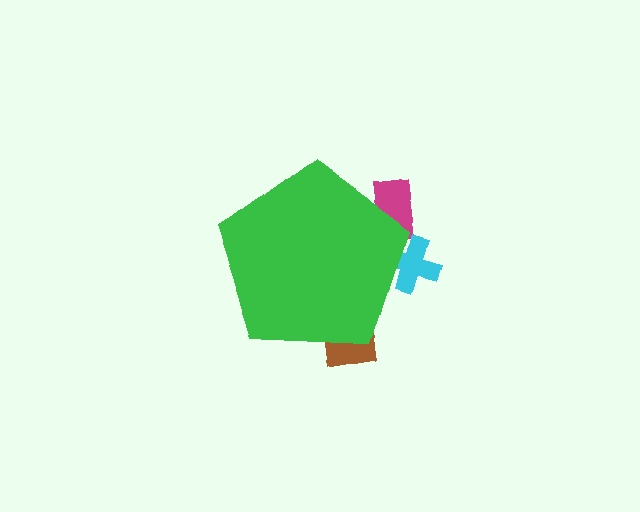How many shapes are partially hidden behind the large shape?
3 shapes are partially hidden.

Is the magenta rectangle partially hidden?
Yes, the magenta rectangle is partially hidden behind the green pentagon.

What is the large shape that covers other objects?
A green pentagon.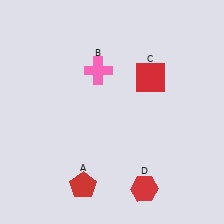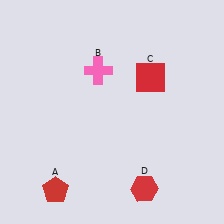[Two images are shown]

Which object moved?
The red pentagon (A) moved left.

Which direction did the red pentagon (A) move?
The red pentagon (A) moved left.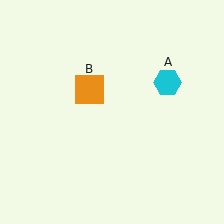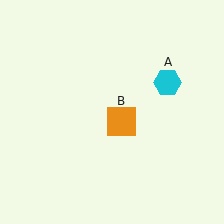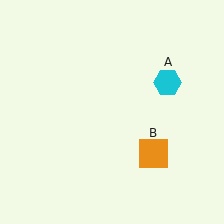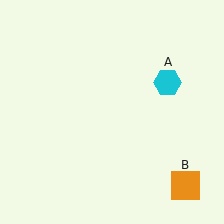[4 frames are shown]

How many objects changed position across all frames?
1 object changed position: orange square (object B).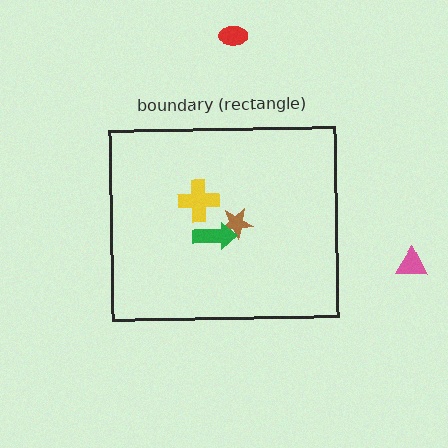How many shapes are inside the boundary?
3 inside, 2 outside.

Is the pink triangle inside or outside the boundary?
Outside.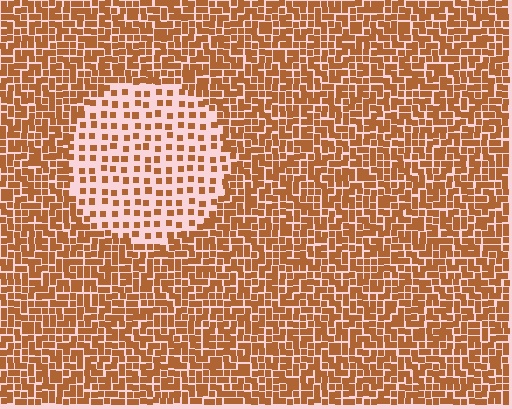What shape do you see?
I see a circle.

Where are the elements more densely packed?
The elements are more densely packed outside the circle boundary.